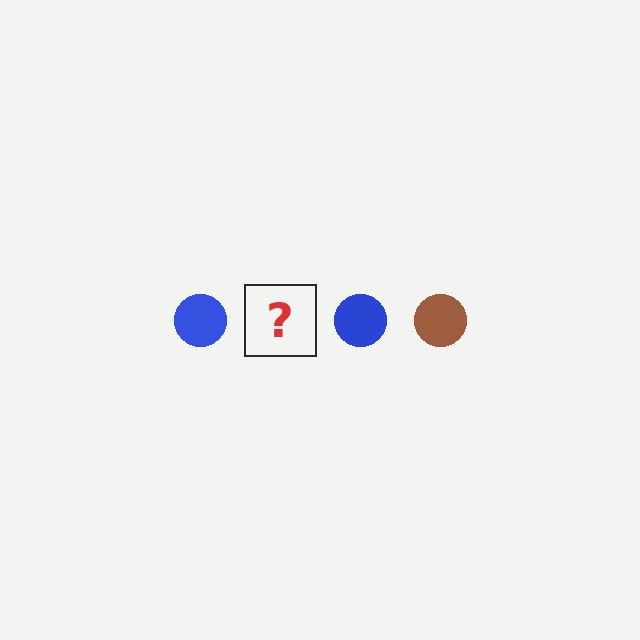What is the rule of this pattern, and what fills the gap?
The rule is that the pattern cycles through blue, brown circles. The gap should be filled with a brown circle.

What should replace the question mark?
The question mark should be replaced with a brown circle.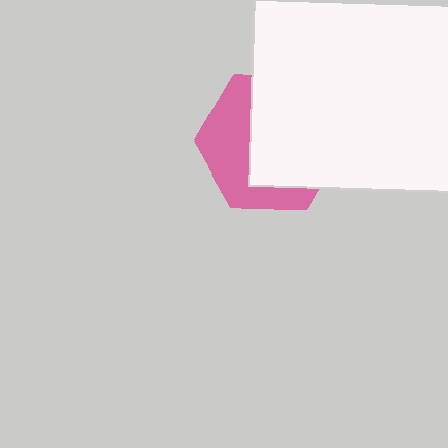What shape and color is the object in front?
The object in front is a white rectangle.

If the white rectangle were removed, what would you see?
You would see the complete pink hexagon.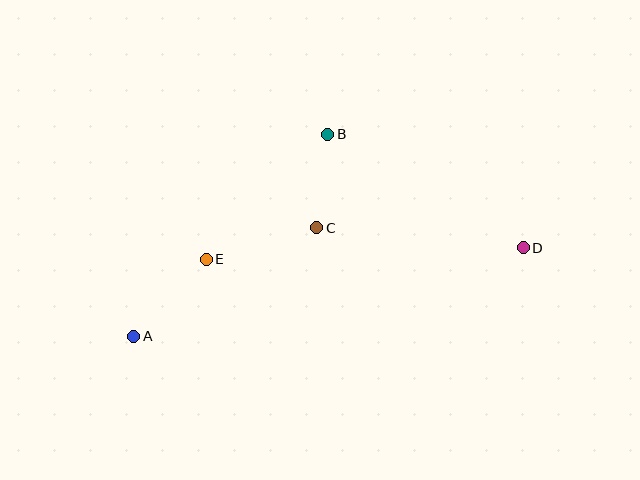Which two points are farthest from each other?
Points A and D are farthest from each other.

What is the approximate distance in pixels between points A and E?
The distance between A and E is approximately 105 pixels.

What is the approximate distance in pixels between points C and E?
The distance between C and E is approximately 115 pixels.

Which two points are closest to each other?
Points B and C are closest to each other.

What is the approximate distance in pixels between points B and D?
The distance between B and D is approximately 226 pixels.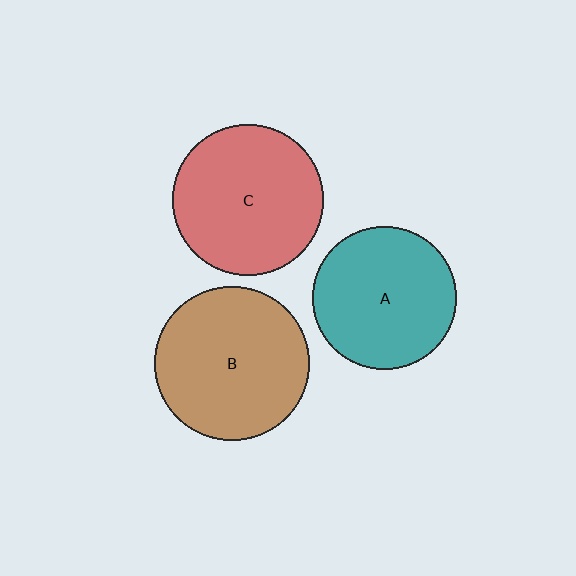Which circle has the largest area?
Circle B (brown).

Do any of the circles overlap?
No, none of the circles overlap.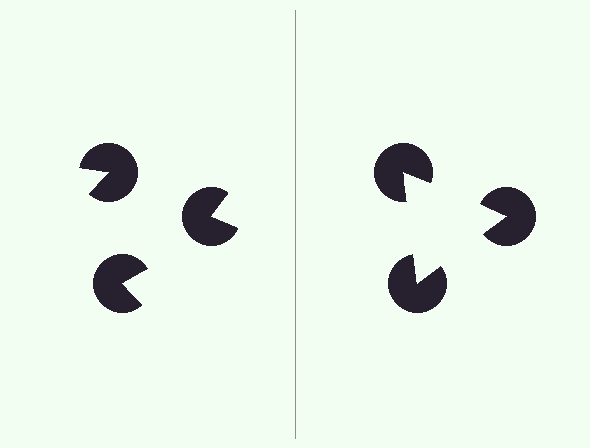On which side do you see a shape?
An illusory triangle appears on the right side. On the left side the wedge cuts are rotated, so no coherent shape forms.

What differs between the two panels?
The pac-man discs are positioned identically on both sides; only the wedge orientations differ. On the right they align to a triangle; on the left they are misaligned.